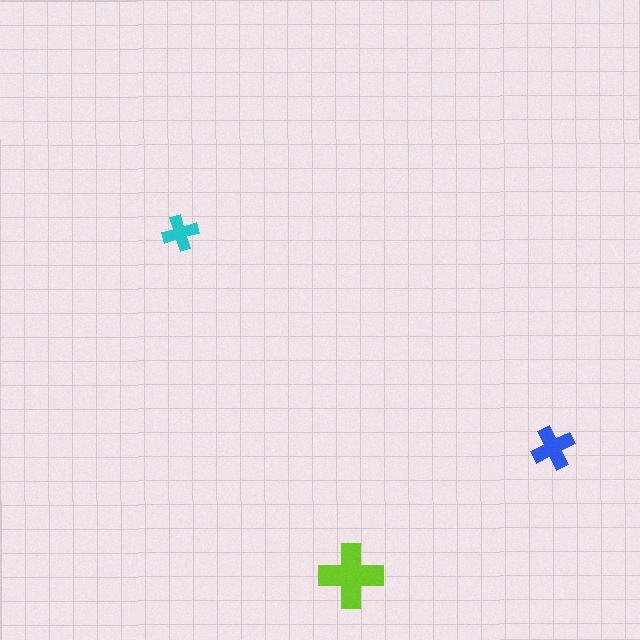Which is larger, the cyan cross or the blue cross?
The blue one.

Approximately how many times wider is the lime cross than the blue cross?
About 1.5 times wider.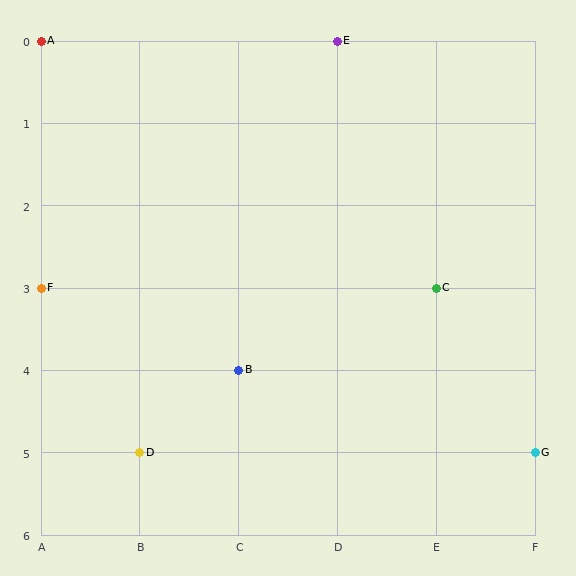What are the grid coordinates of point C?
Point C is at grid coordinates (E, 3).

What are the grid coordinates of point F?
Point F is at grid coordinates (A, 3).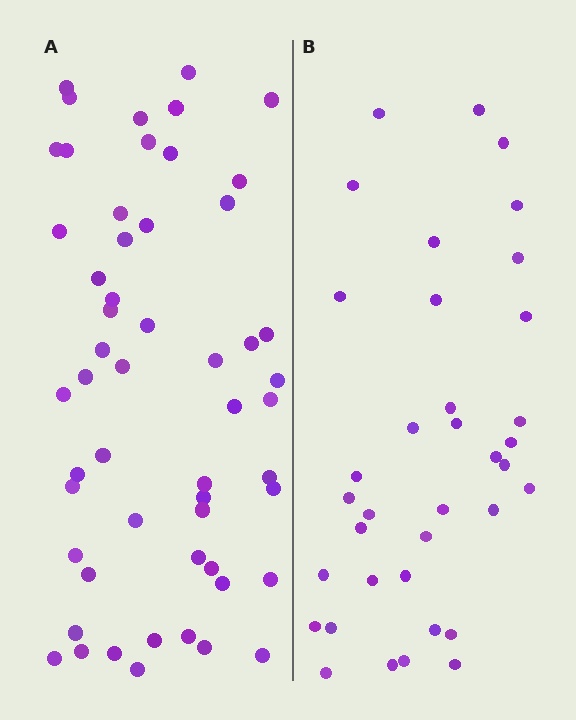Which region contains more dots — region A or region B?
Region A (the left region) has more dots.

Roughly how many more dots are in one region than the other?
Region A has approximately 20 more dots than region B.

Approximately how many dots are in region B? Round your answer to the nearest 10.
About 40 dots. (The exact count is 36, which rounds to 40.)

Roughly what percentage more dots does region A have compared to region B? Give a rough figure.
About 50% more.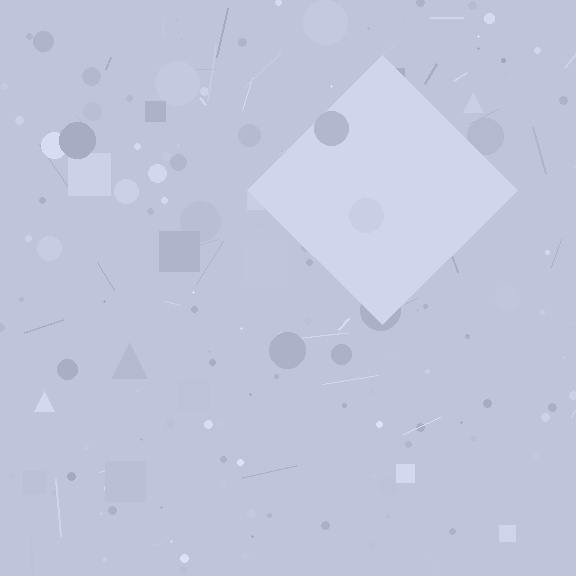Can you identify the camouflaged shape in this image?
The camouflaged shape is a diamond.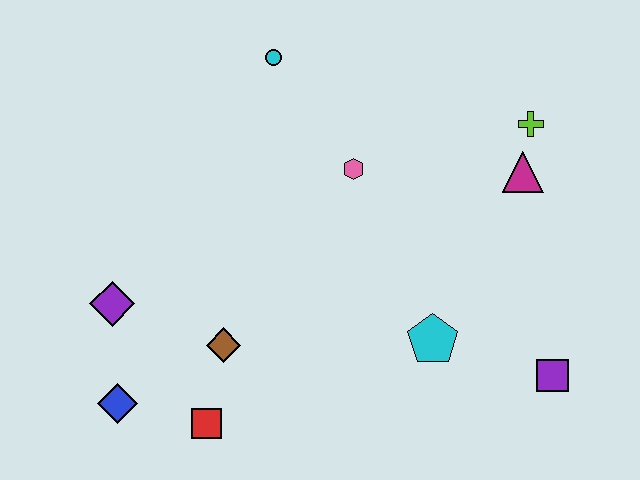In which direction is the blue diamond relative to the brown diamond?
The blue diamond is to the left of the brown diamond.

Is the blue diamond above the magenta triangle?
No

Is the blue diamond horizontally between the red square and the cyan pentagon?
No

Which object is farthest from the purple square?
The purple diamond is farthest from the purple square.